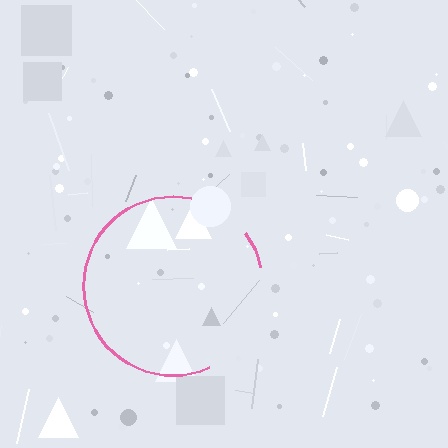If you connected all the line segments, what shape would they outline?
They would outline a circle.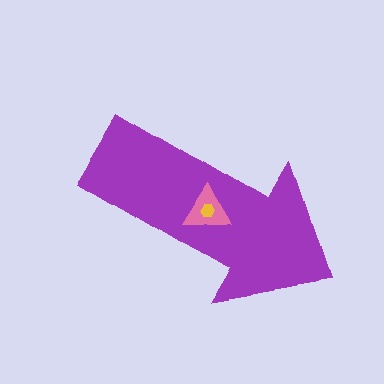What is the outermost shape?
The purple arrow.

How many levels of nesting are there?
3.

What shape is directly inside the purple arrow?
The pink triangle.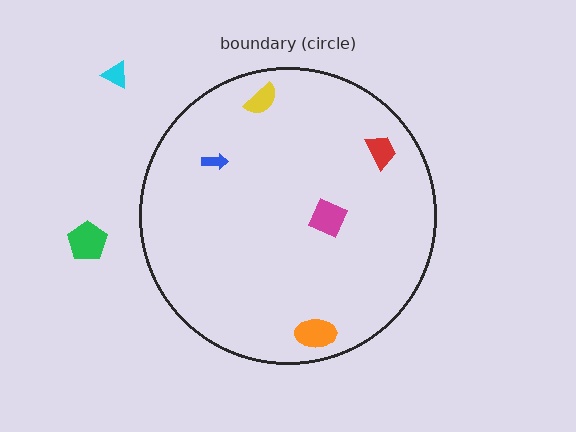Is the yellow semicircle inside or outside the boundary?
Inside.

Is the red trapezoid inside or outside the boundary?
Inside.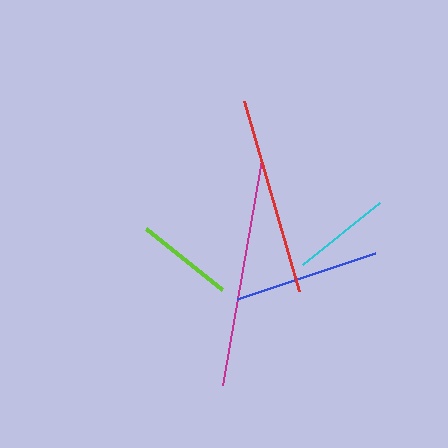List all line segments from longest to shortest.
From longest to shortest: magenta, red, blue, cyan, lime.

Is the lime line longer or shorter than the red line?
The red line is longer than the lime line.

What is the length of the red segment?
The red segment is approximately 197 pixels long.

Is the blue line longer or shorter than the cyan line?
The blue line is longer than the cyan line.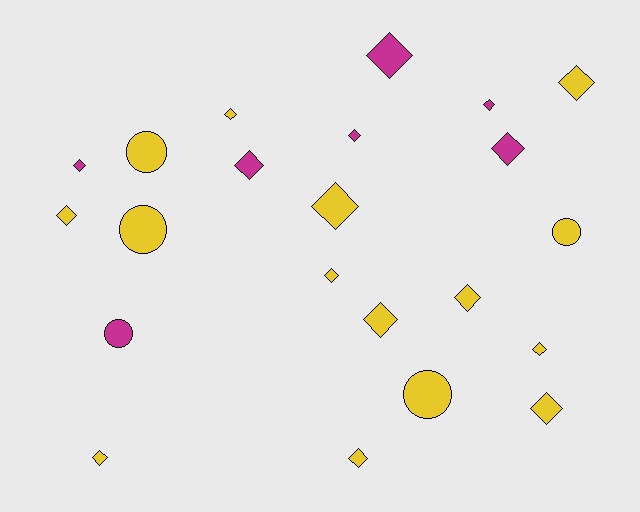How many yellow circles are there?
There are 4 yellow circles.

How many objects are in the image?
There are 22 objects.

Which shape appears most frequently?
Diamond, with 17 objects.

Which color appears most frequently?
Yellow, with 15 objects.